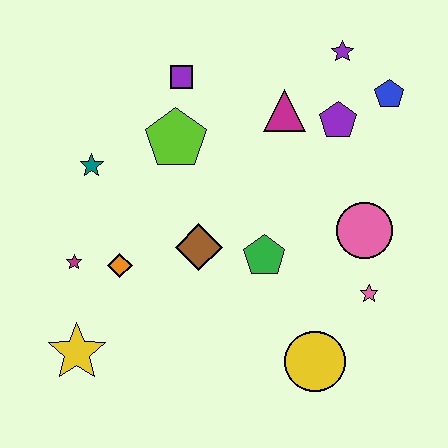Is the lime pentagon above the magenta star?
Yes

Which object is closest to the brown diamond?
The green pentagon is closest to the brown diamond.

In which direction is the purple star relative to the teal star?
The purple star is to the right of the teal star.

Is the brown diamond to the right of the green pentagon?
No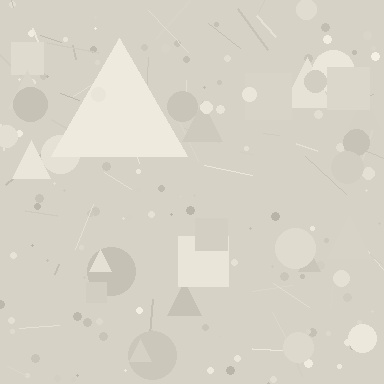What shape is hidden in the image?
A triangle is hidden in the image.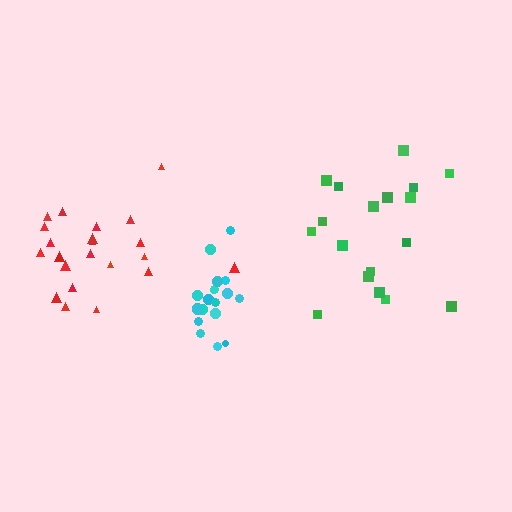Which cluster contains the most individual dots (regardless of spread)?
Red (23).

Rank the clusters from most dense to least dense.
cyan, green, red.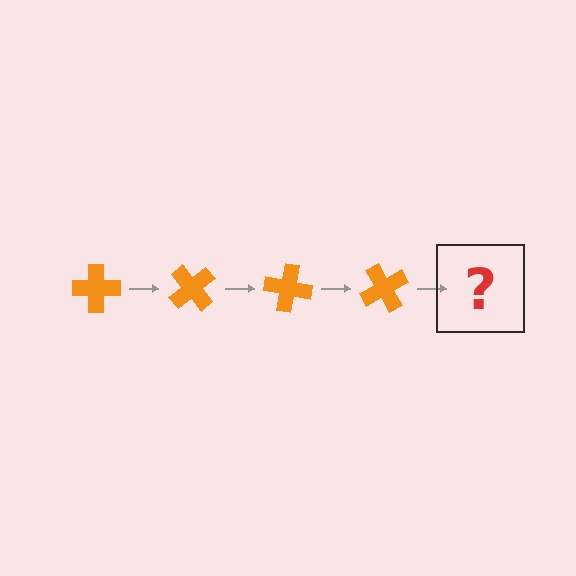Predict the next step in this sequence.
The next step is an orange cross rotated 200 degrees.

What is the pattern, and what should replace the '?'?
The pattern is that the cross rotates 50 degrees each step. The '?' should be an orange cross rotated 200 degrees.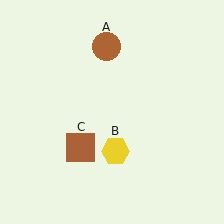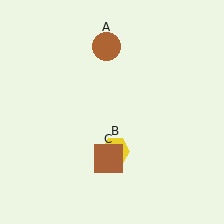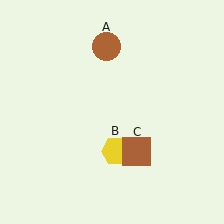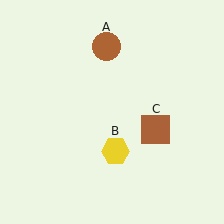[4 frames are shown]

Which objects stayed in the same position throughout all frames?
Brown circle (object A) and yellow hexagon (object B) remained stationary.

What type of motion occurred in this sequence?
The brown square (object C) rotated counterclockwise around the center of the scene.